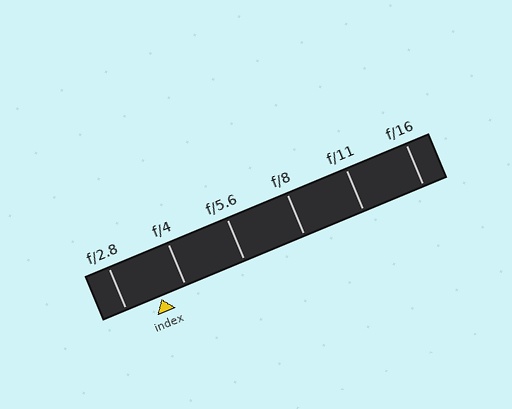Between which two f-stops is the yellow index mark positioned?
The index mark is between f/2.8 and f/4.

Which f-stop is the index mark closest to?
The index mark is closest to f/4.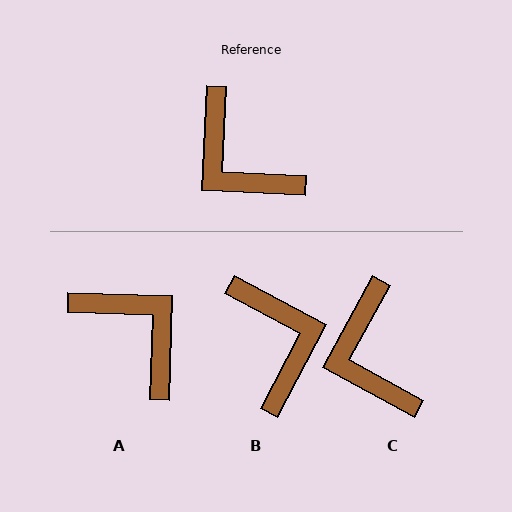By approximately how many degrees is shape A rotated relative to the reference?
Approximately 179 degrees clockwise.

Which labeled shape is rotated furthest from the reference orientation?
A, about 179 degrees away.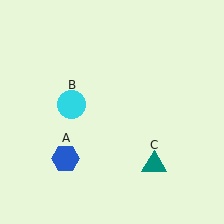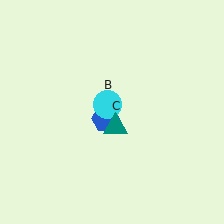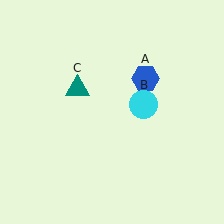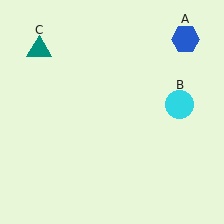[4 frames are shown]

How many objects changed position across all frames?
3 objects changed position: blue hexagon (object A), cyan circle (object B), teal triangle (object C).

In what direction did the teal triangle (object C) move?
The teal triangle (object C) moved up and to the left.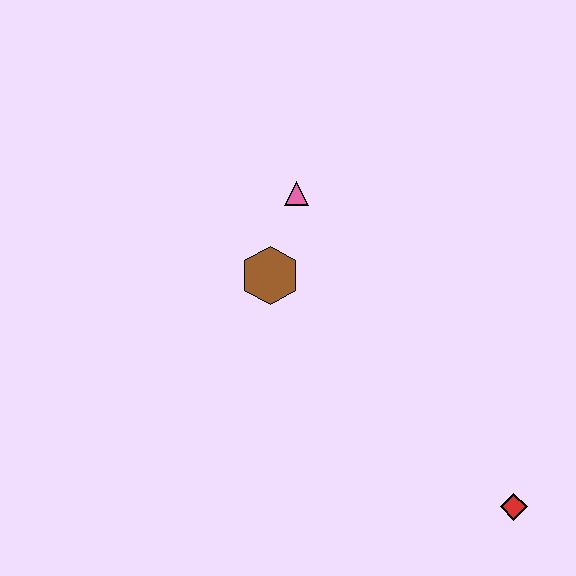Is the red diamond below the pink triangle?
Yes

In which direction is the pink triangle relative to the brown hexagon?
The pink triangle is above the brown hexagon.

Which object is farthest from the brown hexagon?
The red diamond is farthest from the brown hexagon.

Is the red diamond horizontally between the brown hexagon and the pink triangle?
No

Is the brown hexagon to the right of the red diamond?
No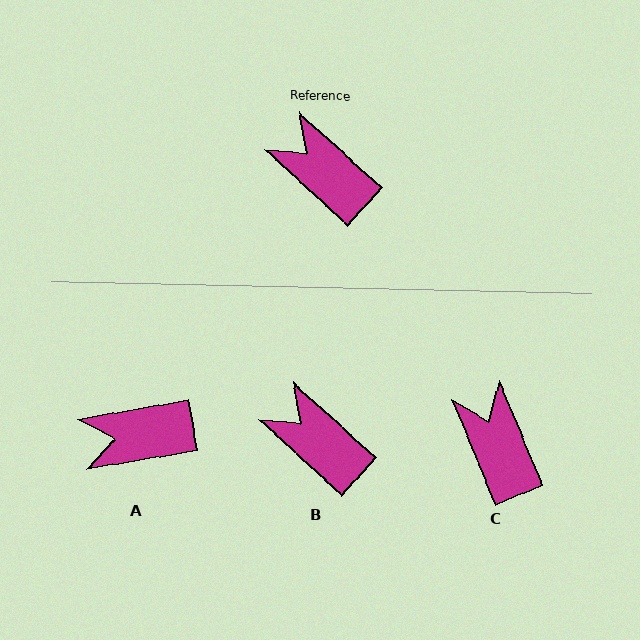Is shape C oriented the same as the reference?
No, it is off by about 25 degrees.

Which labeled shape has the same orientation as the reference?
B.